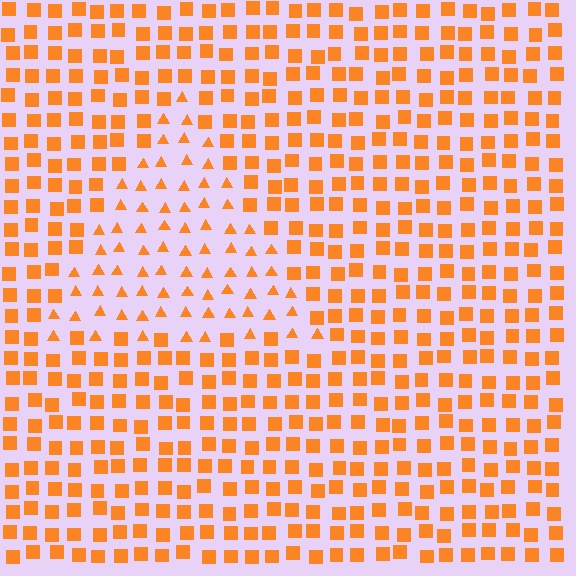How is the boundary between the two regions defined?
The boundary is defined by a change in element shape: triangles inside vs. squares outside. All elements share the same color and spacing.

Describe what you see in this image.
The image is filled with small orange elements arranged in a uniform grid. A triangle-shaped region contains triangles, while the surrounding area contains squares. The boundary is defined purely by the change in element shape.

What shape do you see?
I see a triangle.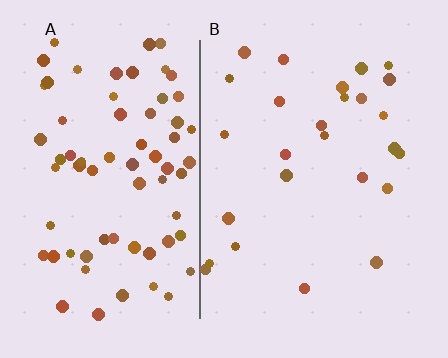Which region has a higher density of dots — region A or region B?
A (the left).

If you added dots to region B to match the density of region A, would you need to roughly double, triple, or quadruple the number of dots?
Approximately triple.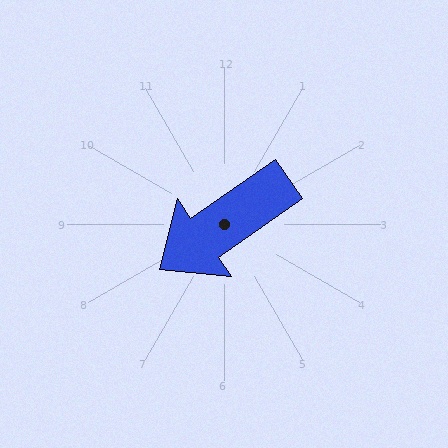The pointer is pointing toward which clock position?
Roughly 8 o'clock.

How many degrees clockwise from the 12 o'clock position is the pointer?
Approximately 235 degrees.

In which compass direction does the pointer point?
Southwest.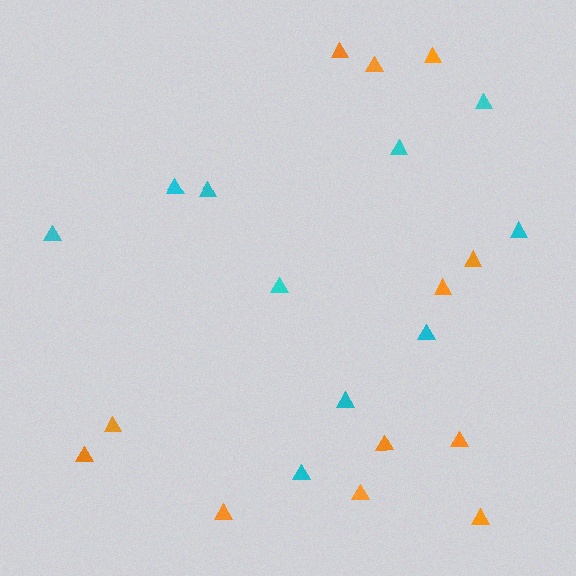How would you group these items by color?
There are 2 groups: one group of cyan triangles (10) and one group of orange triangles (12).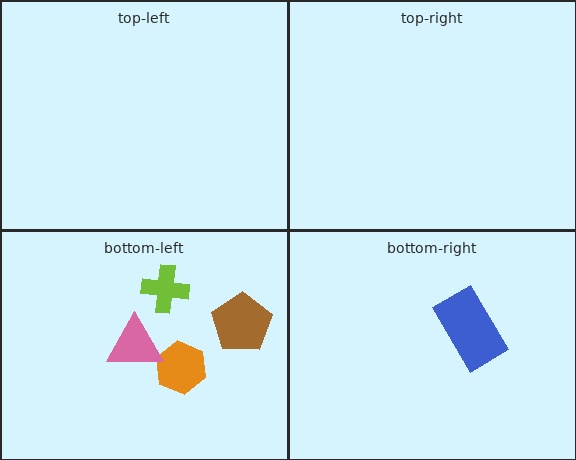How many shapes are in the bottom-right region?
1.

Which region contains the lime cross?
The bottom-left region.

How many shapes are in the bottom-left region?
4.